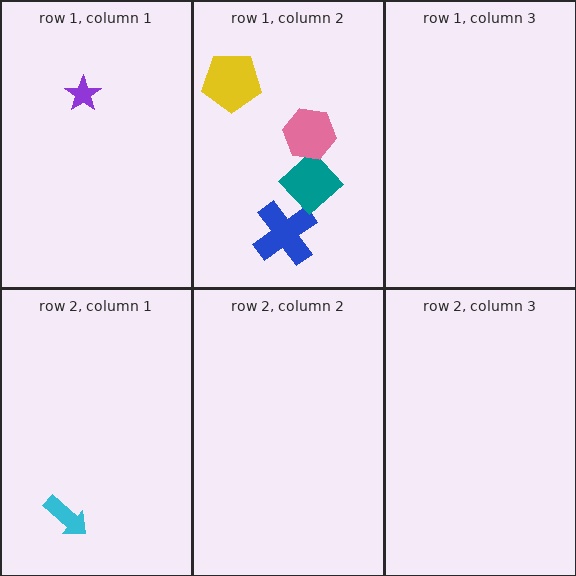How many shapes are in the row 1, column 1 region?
1.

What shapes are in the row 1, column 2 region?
The blue cross, the teal diamond, the yellow pentagon, the pink hexagon.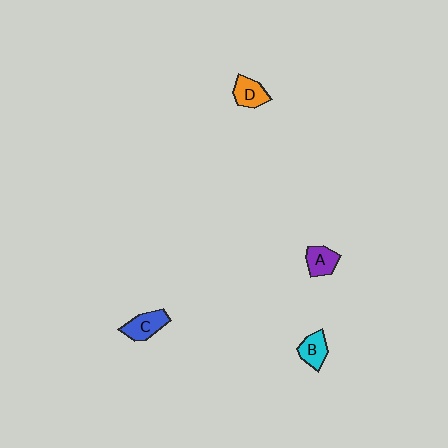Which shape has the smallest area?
Shape B (cyan).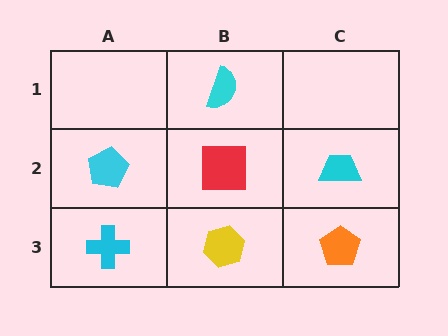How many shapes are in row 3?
3 shapes.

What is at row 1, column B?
A cyan semicircle.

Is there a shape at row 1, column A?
No, that cell is empty.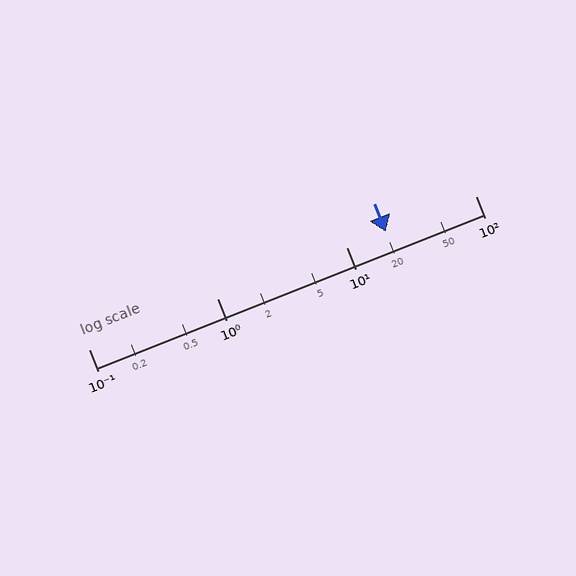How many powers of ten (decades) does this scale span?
The scale spans 3 decades, from 0.1 to 100.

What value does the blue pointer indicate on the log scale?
The pointer indicates approximately 20.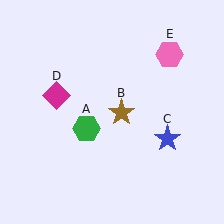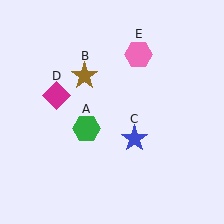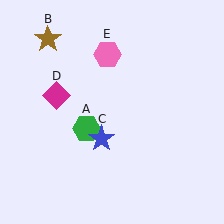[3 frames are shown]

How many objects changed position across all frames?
3 objects changed position: brown star (object B), blue star (object C), pink hexagon (object E).